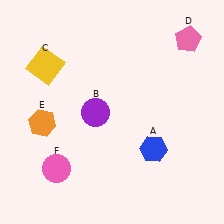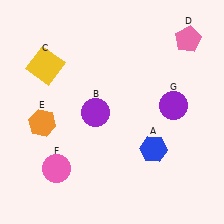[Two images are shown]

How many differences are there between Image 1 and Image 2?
There is 1 difference between the two images.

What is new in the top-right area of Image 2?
A purple circle (G) was added in the top-right area of Image 2.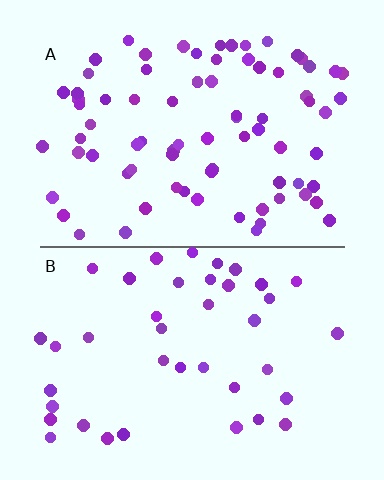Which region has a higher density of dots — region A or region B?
A (the top).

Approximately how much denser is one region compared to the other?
Approximately 1.9× — region A over region B.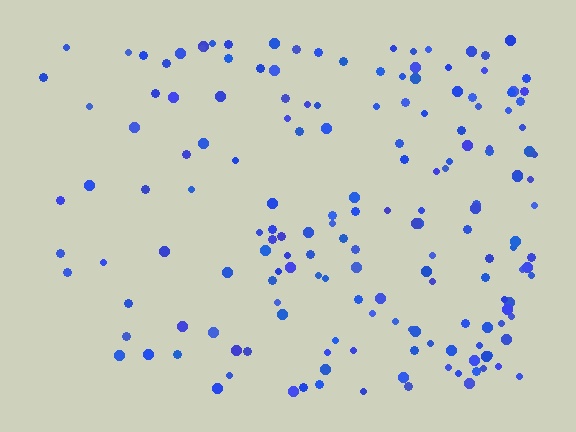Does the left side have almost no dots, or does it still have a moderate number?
Still a moderate number, just noticeably fewer than the right.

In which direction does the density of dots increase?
From left to right, with the right side densest.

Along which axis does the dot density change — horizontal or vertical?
Horizontal.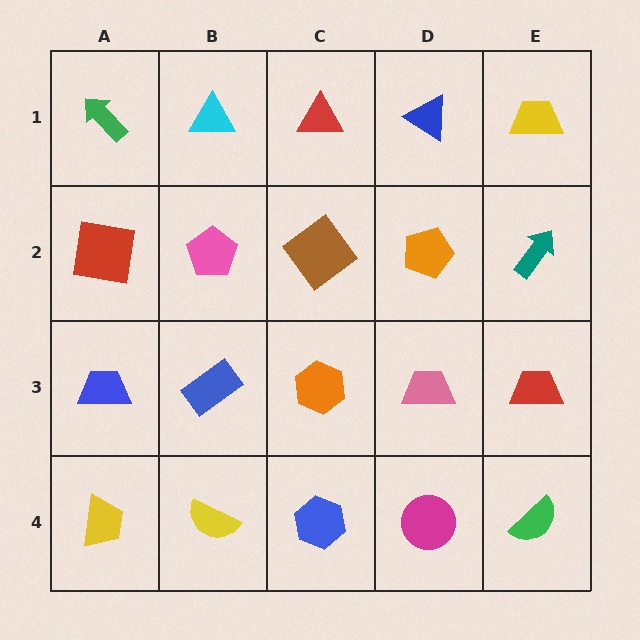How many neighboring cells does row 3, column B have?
4.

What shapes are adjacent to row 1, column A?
A red square (row 2, column A), a cyan triangle (row 1, column B).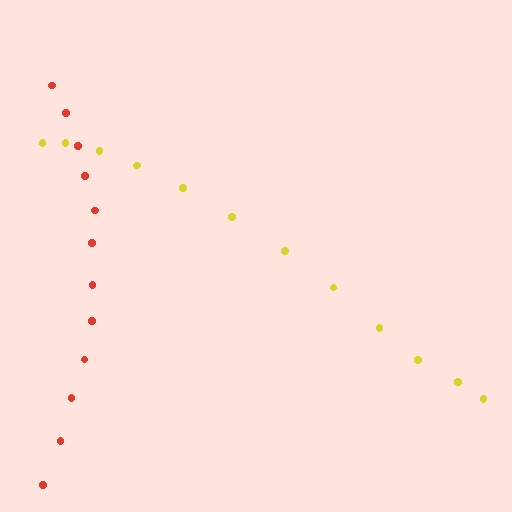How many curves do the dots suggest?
There are 2 distinct paths.